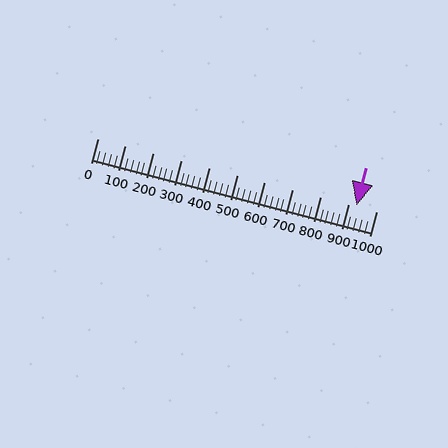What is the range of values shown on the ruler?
The ruler shows values from 0 to 1000.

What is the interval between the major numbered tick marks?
The major tick marks are spaced 100 units apart.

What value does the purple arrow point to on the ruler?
The purple arrow points to approximately 928.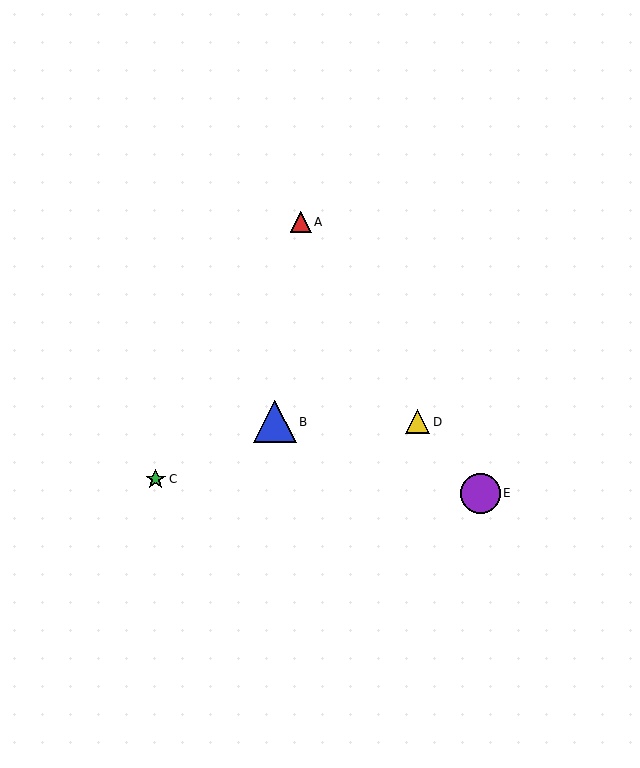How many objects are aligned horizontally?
2 objects (B, D) are aligned horizontally.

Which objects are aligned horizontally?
Objects B, D are aligned horizontally.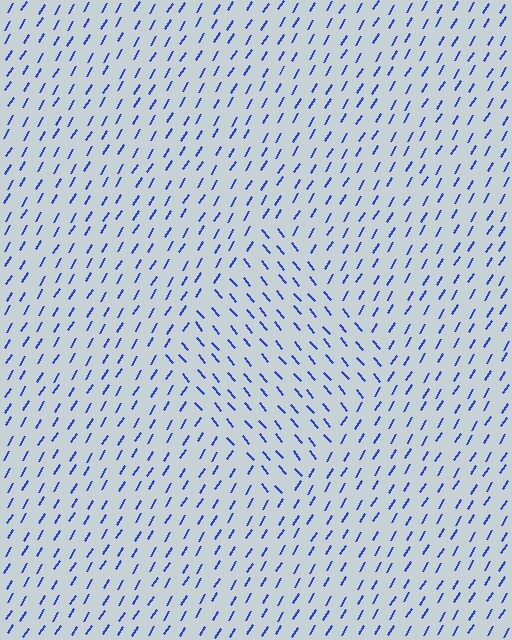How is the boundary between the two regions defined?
The boundary is defined purely by a change in line orientation (approximately 72 degrees difference). All lines are the same color and thickness.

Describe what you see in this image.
The image is filled with small blue line segments. A diamond region in the image has lines oriented differently from the surrounding lines, creating a visible texture boundary.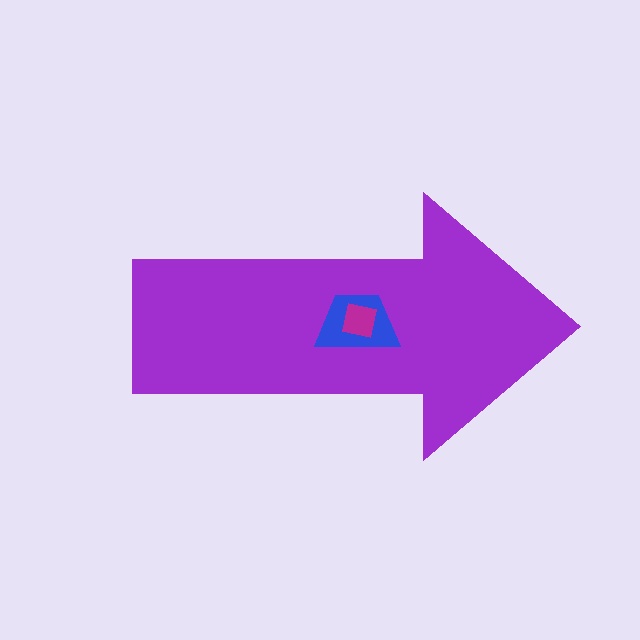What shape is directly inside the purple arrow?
The blue trapezoid.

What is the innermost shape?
The magenta square.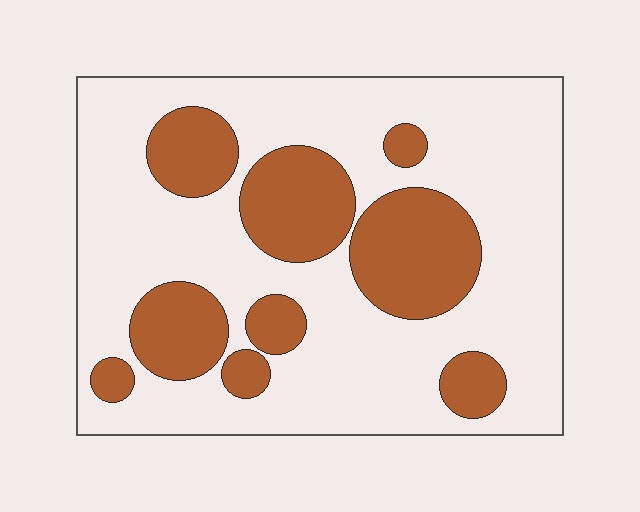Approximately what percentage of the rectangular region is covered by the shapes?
Approximately 30%.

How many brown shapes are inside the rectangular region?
9.